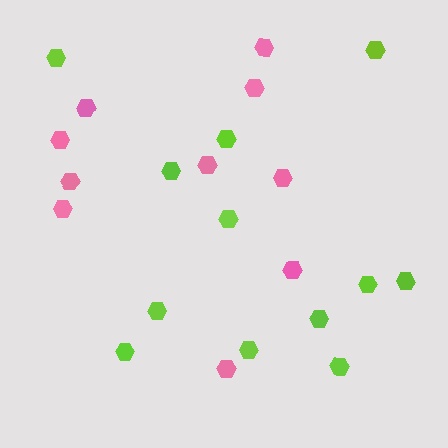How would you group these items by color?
There are 2 groups: one group of lime hexagons (12) and one group of pink hexagons (10).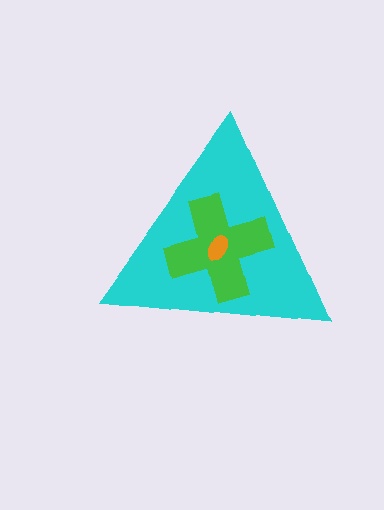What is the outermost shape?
The cyan triangle.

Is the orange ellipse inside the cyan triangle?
Yes.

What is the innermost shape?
The orange ellipse.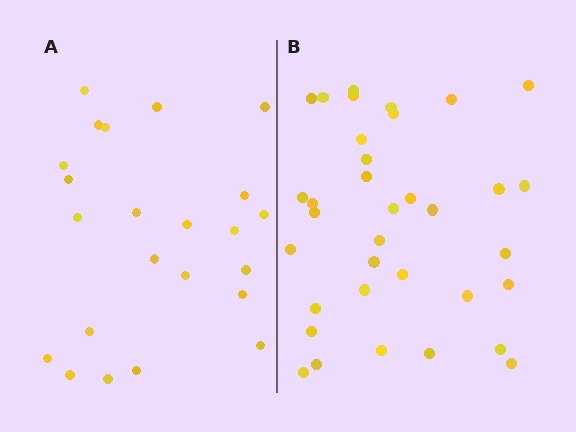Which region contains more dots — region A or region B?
Region B (the right region) has more dots.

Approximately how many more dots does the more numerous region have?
Region B has roughly 12 or so more dots than region A.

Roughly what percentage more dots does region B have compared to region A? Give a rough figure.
About 50% more.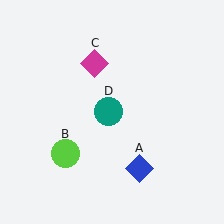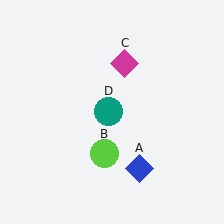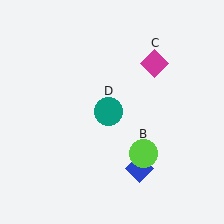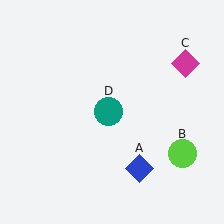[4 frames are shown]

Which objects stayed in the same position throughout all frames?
Blue diamond (object A) and teal circle (object D) remained stationary.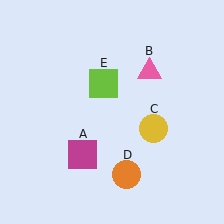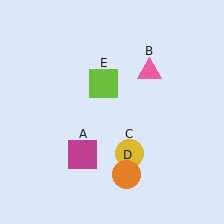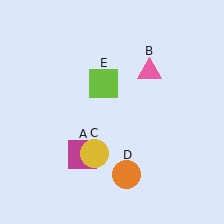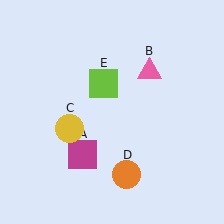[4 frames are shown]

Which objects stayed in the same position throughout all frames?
Magenta square (object A) and pink triangle (object B) and orange circle (object D) and lime square (object E) remained stationary.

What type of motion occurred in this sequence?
The yellow circle (object C) rotated clockwise around the center of the scene.